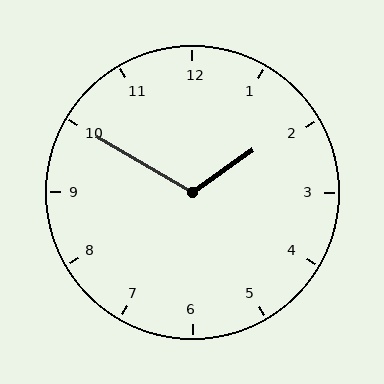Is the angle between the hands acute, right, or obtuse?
It is obtuse.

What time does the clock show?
1:50.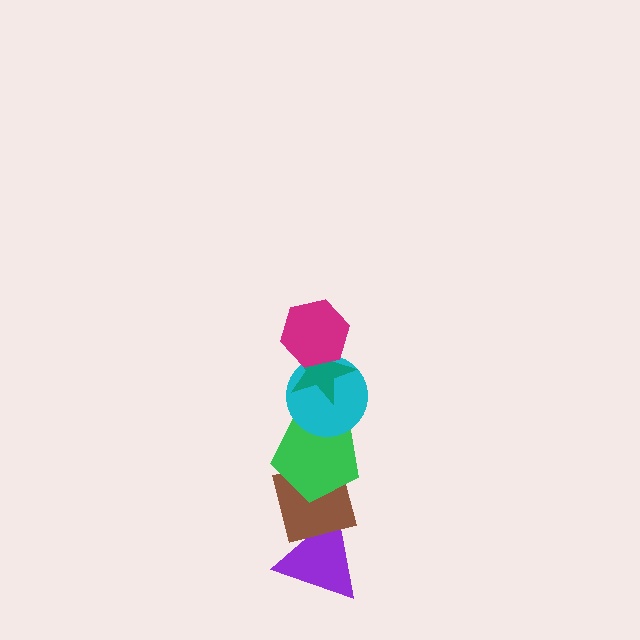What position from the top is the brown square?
The brown square is 5th from the top.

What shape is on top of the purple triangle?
The brown square is on top of the purple triangle.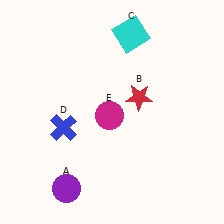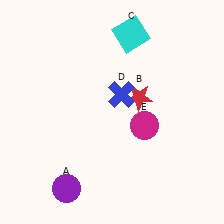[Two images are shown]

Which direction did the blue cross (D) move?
The blue cross (D) moved right.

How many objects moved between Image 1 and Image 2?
2 objects moved between the two images.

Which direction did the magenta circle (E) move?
The magenta circle (E) moved right.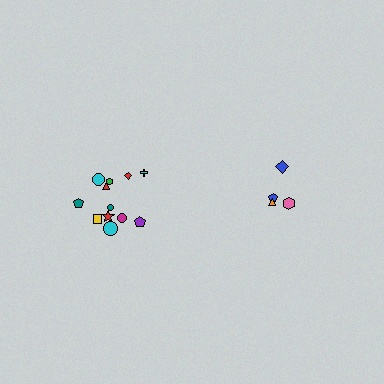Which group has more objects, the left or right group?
The left group.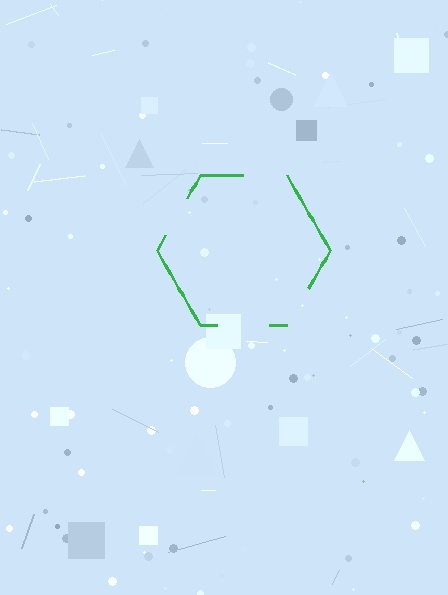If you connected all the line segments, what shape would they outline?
They would outline a hexagon.